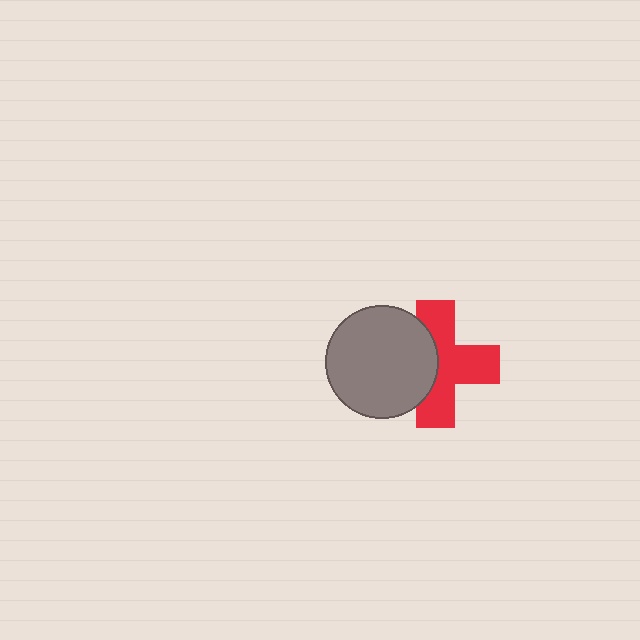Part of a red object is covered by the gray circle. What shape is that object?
It is a cross.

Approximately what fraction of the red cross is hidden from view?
Roughly 38% of the red cross is hidden behind the gray circle.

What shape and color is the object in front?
The object in front is a gray circle.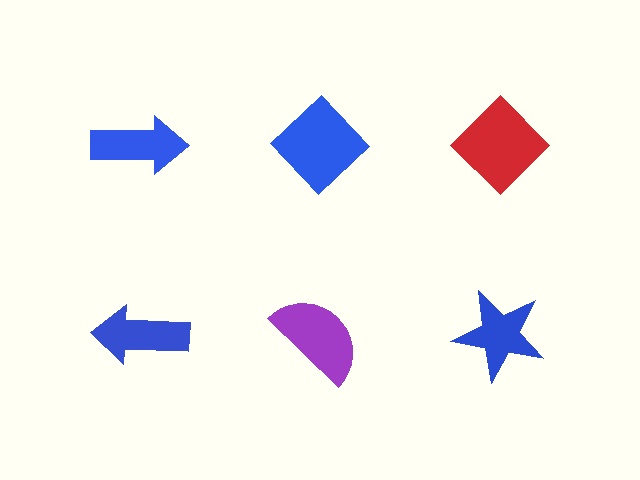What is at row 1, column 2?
A blue diamond.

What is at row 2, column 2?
A purple semicircle.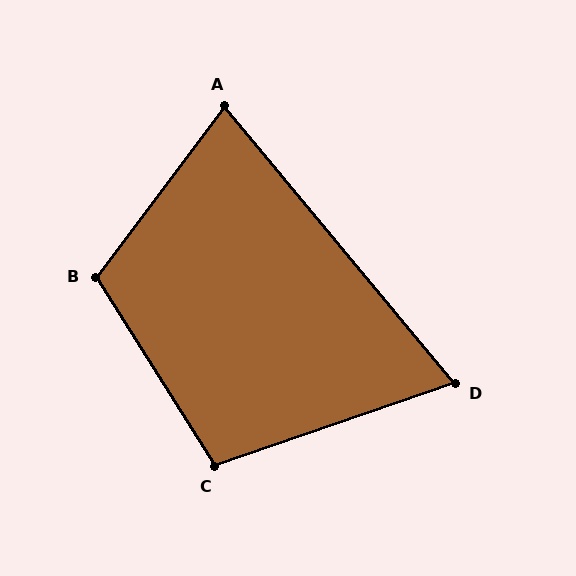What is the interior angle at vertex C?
Approximately 103 degrees (obtuse).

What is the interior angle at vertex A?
Approximately 77 degrees (acute).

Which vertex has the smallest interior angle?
D, at approximately 69 degrees.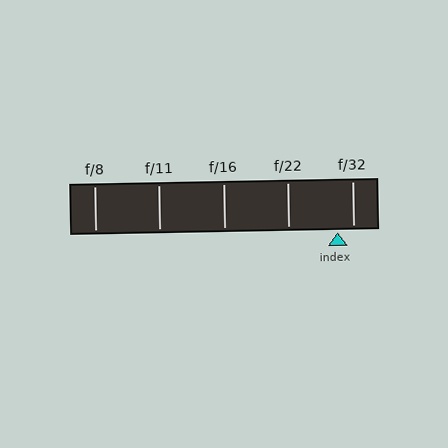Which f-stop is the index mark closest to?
The index mark is closest to f/32.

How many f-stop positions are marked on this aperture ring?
There are 5 f-stop positions marked.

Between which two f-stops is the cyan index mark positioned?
The index mark is between f/22 and f/32.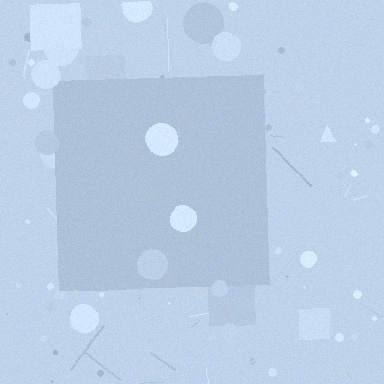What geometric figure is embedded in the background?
A square is embedded in the background.